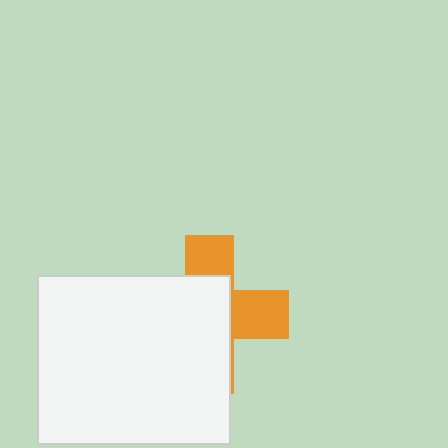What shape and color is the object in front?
The object in front is a white rectangle.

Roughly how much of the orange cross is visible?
A small part of it is visible (roughly 38%).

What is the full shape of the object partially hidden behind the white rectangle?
The partially hidden object is an orange cross.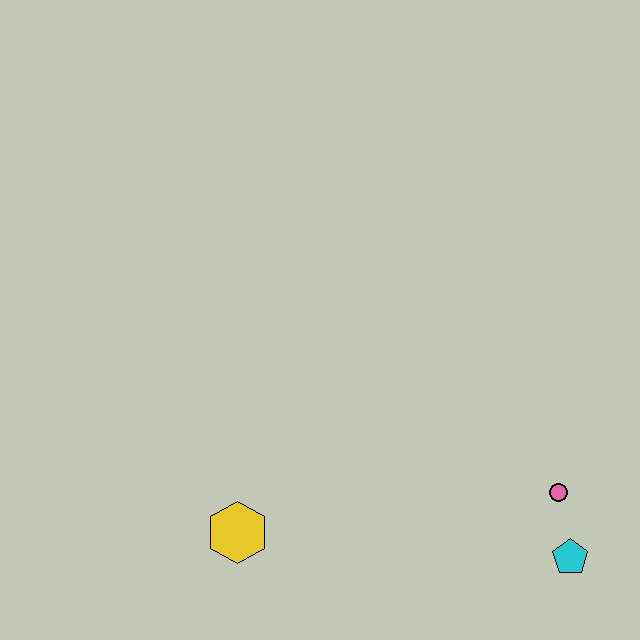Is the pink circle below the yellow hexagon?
No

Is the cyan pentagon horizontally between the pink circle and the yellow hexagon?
No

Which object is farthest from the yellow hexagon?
The cyan pentagon is farthest from the yellow hexagon.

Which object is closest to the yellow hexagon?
The pink circle is closest to the yellow hexagon.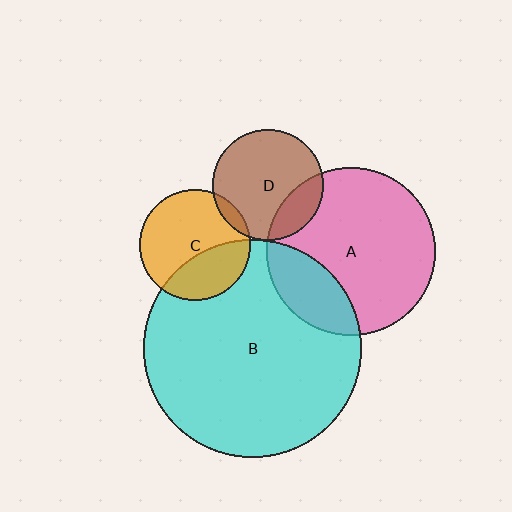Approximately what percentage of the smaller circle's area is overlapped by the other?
Approximately 20%.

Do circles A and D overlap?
Yes.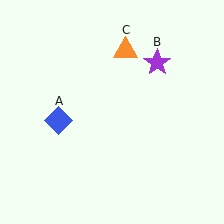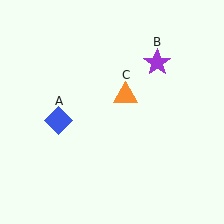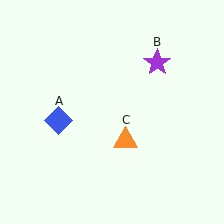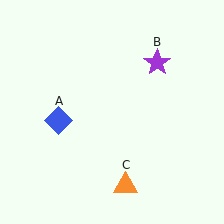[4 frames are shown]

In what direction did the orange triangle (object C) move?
The orange triangle (object C) moved down.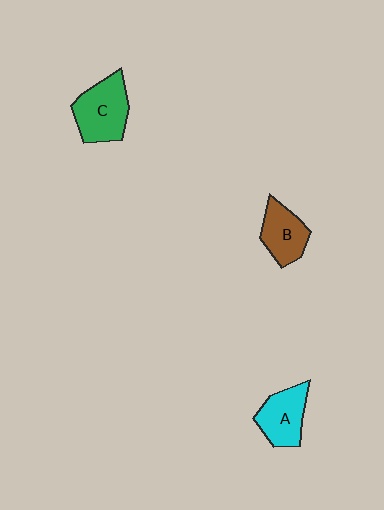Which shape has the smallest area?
Shape B (brown).